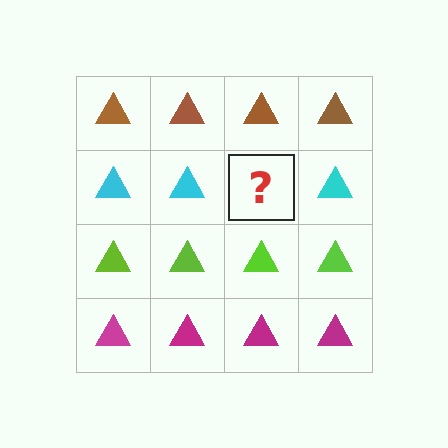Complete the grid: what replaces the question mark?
The question mark should be replaced with a cyan triangle.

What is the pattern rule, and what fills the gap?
The rule is that each row has a consistent color. The gap should be filled with a cyan triangle.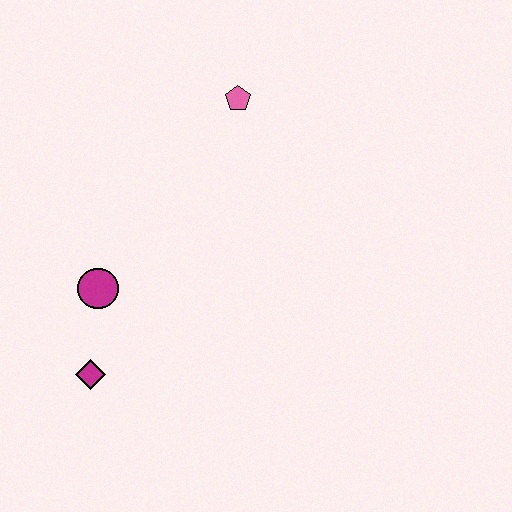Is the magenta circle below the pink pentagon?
Yes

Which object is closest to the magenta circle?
The magenta diamond is closest to the magenta circle.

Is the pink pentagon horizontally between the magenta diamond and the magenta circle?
No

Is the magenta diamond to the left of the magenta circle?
Yes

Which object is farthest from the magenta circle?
The pink pentagon is farthest from the magenta circle.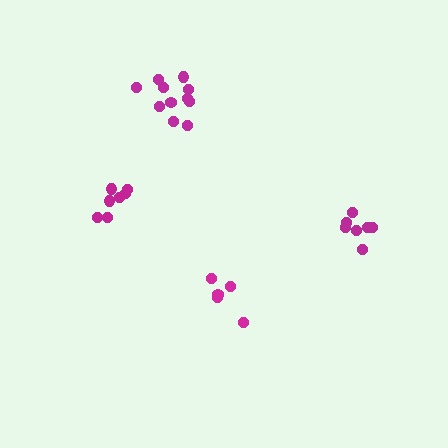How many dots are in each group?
Group 1: 11 dots, Group 2: 7 dots, Group 3: 5 dots, Group 4: 7 dots (30 total).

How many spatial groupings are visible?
There are 4 spatial groupings.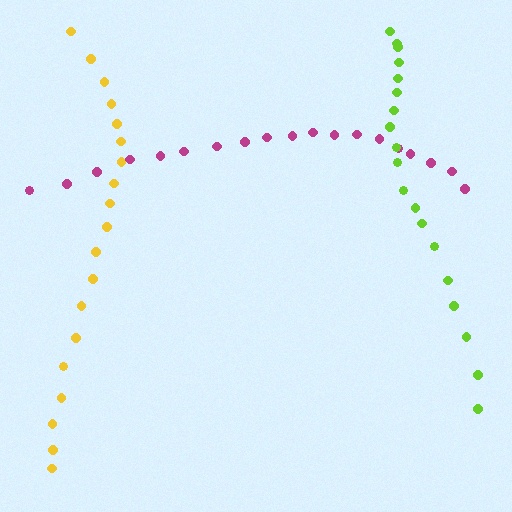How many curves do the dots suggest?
There are 3 distinct paths.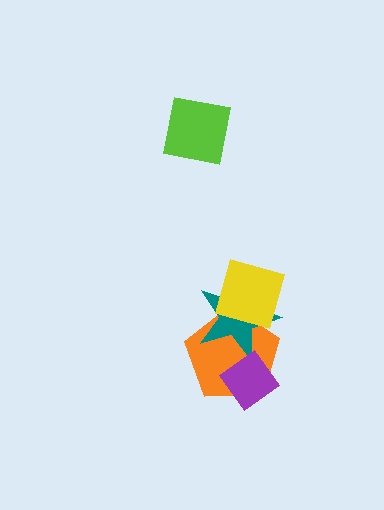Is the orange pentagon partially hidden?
Yes, it is partially covered by another shape.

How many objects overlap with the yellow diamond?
2 objects overlap with the yellow diamond.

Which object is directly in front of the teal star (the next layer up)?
The yellow diamond is directly in front of the teal star.